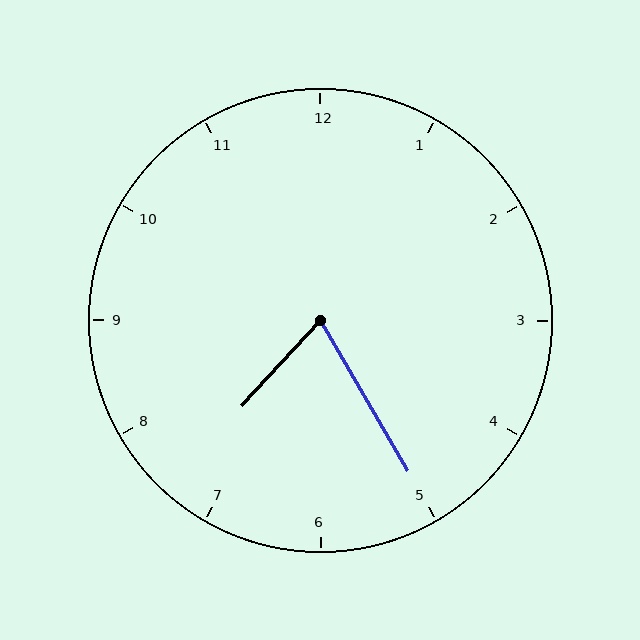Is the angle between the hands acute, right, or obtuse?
It is acute.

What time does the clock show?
7:25.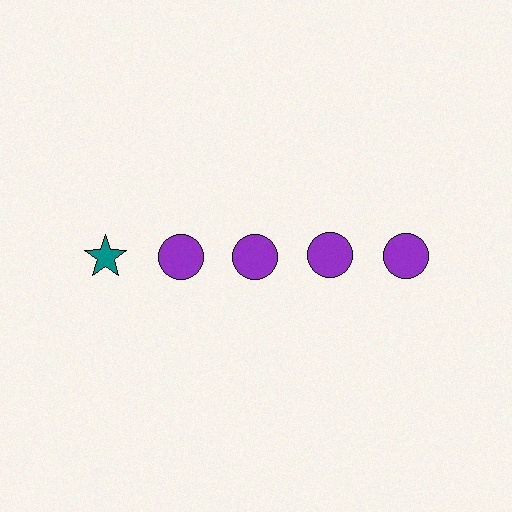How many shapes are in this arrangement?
There are 5 shapes arranged in a grid pattern.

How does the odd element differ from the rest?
It differs in both color (teal instead of purple) and shape (star instead of circle).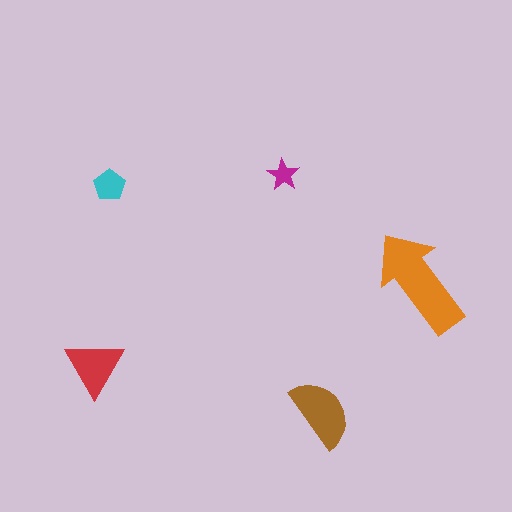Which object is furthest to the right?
The orange arrow is rightmost.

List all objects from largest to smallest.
The orange arrow, the brown semicircle, the red triangle, the cyan pentagon, the magenta star.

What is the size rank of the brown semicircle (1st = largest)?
2nd.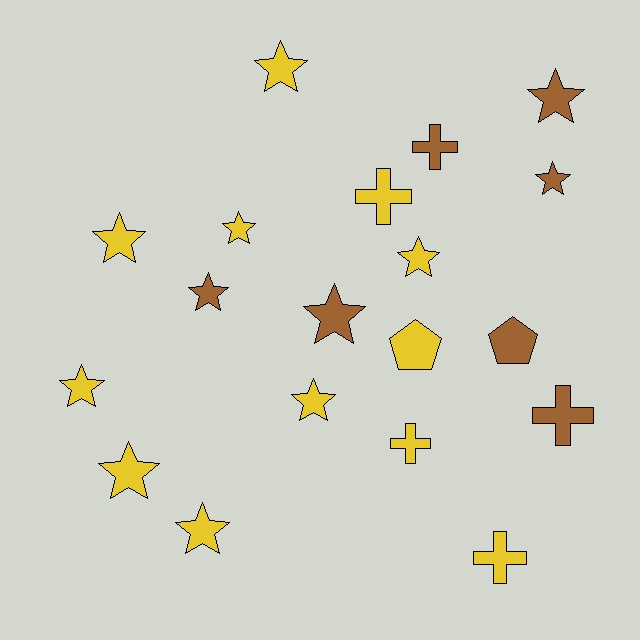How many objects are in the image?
There are 19 objects.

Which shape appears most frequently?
Star, with 12 objects.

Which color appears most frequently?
Yellow, with 12 objects.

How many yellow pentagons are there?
There is 1 yellow pentagon.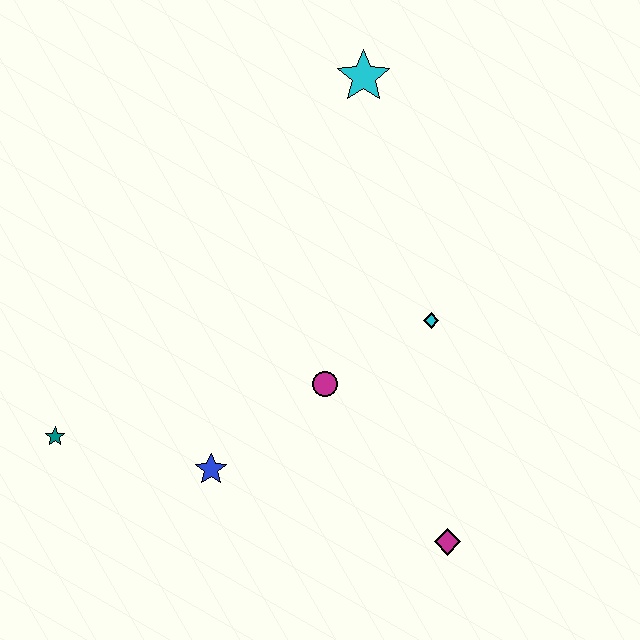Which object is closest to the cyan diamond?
The magenta circle is closest to the cyan diamond.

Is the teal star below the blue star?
No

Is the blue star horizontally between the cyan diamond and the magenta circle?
No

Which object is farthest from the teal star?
The cyan star is farthest from the teal star.